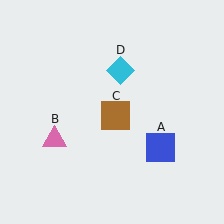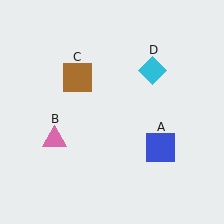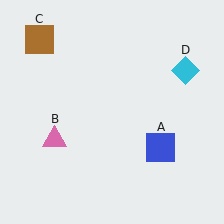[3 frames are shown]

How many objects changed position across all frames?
2 objects changed position: brown square (object C), cyan diamond (object D).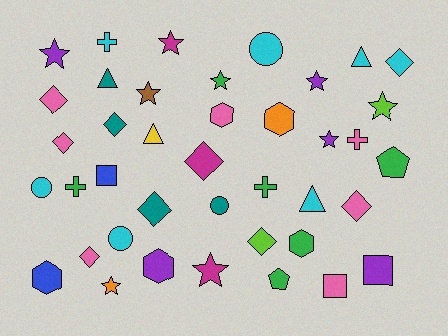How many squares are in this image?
There are 3 squares.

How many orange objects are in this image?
There are 2 orange objects.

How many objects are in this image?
There are 40 objects.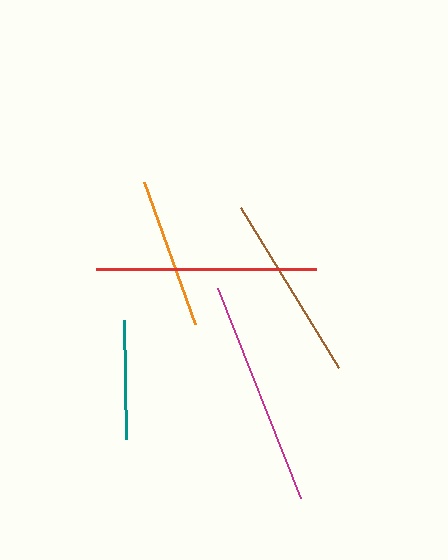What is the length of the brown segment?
The brown segment is approximately 187 pixels long.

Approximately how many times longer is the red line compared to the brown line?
The red line is approximately 1.2 times the length of the brown line.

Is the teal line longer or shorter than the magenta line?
The magenta line is longer than the teal line.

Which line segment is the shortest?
The teal line is the shortest at approximately 119 pixels.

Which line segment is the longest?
The magenta line is the longest at approximately 226 pixels.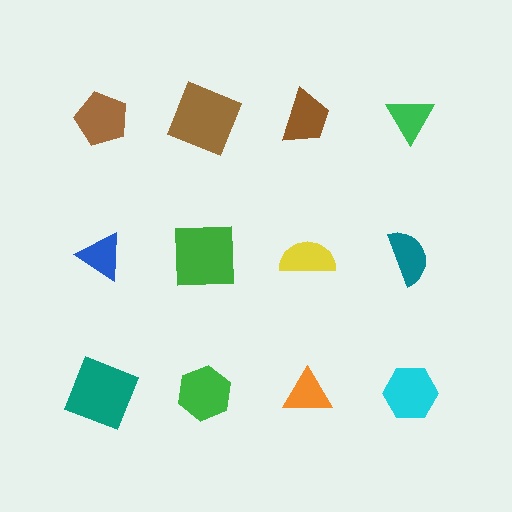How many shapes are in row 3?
4 shapes.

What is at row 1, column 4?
A green triangle.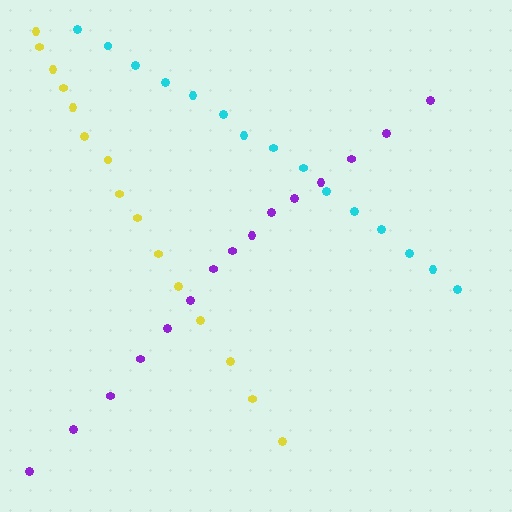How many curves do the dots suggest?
There are 3 distinct paths.